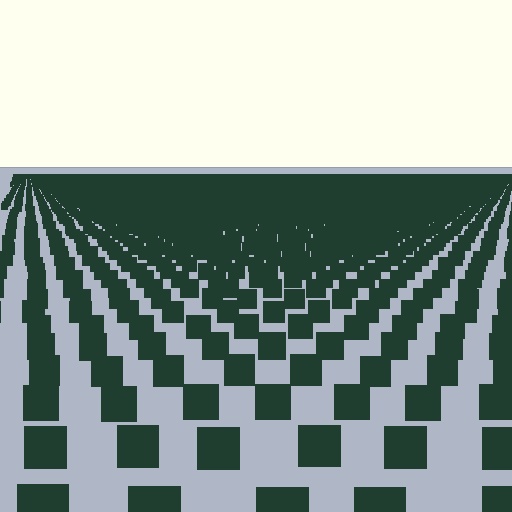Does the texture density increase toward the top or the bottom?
Density increases toward the top.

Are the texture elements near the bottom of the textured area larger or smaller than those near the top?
Larger. Near the bottom, elements are closer to the viewer and appear at a bigger on-screen size.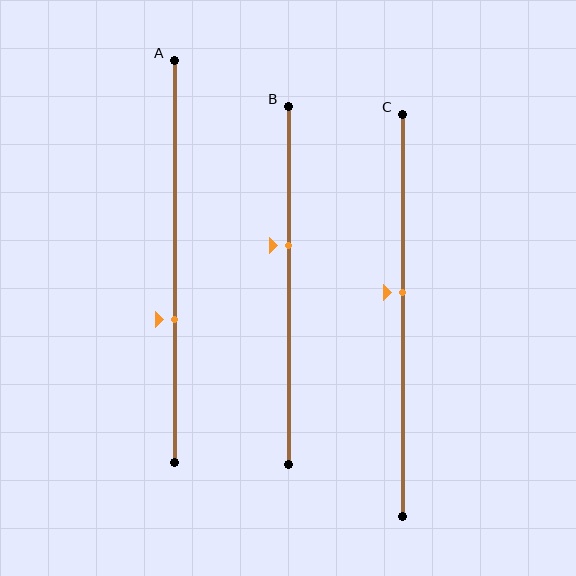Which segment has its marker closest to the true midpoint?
Segment C has its marker closest to the true midpoint.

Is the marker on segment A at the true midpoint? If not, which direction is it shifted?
No, the marker on segment A is shifted downward by about 15% of the segment length.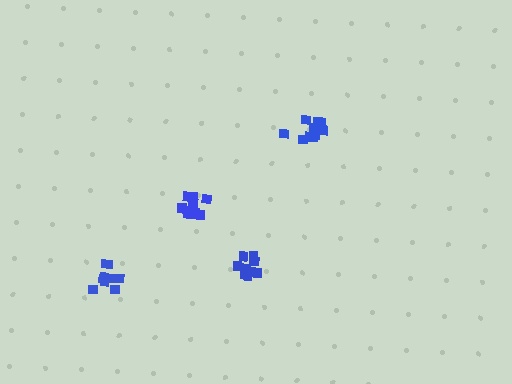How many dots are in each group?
Group 1: 12 dots, Group 2: 11 dots, Group 3: 10 dots, Group 4: 10 dots (43 total).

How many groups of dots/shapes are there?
There are 4 groups.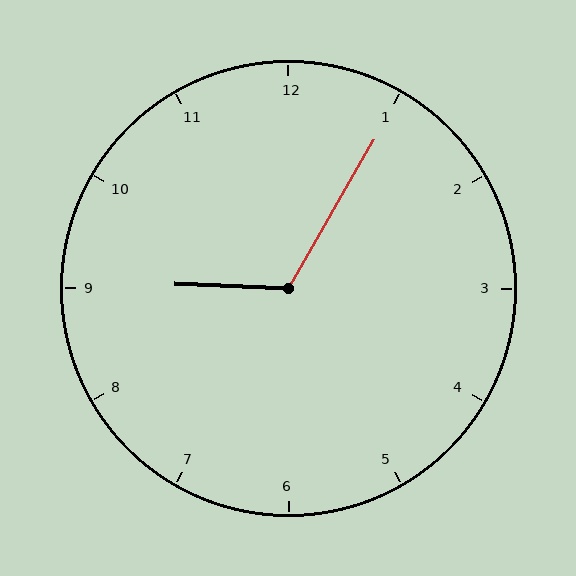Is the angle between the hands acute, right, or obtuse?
It is obtuse.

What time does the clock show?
9:05.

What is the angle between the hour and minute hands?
Approximately 118 degrees.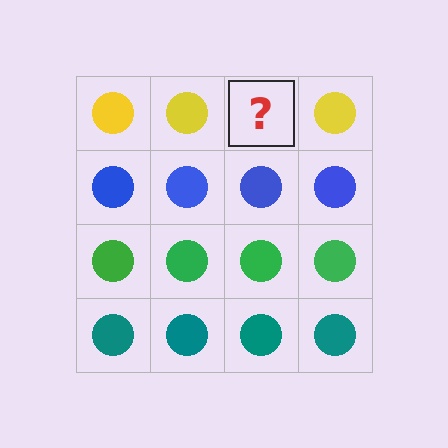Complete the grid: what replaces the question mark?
The question mark should be replaced with a yellow circle.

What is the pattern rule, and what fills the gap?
The rule is that each row has a consistent color. The gap should be filled with a yellow circle.